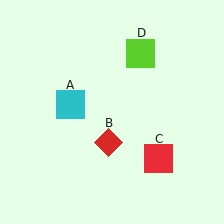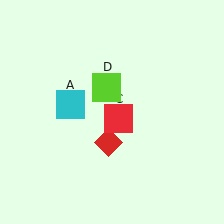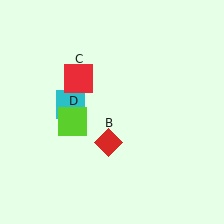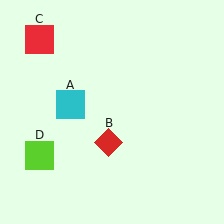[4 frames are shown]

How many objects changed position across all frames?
2 objects changed position: red square (object C), lime square (object D).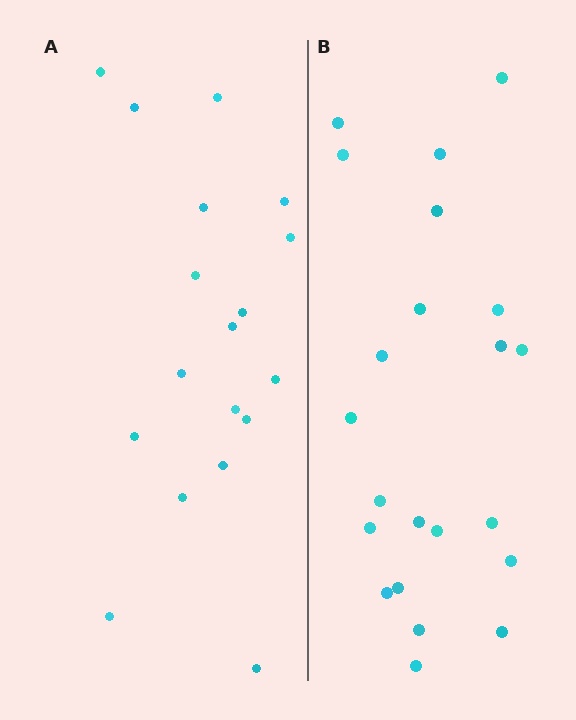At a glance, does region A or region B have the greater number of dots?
Region B (the right region) has more dots.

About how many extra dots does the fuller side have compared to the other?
Region B has about 4 more dots than region A.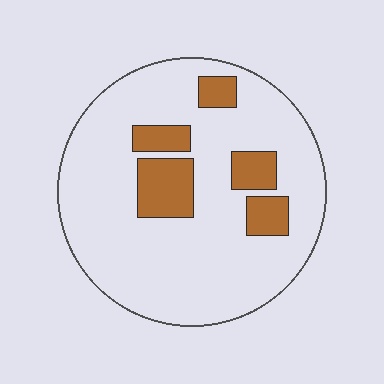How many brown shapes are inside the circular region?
5.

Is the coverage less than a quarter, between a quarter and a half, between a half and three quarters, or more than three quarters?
Less than a quarter.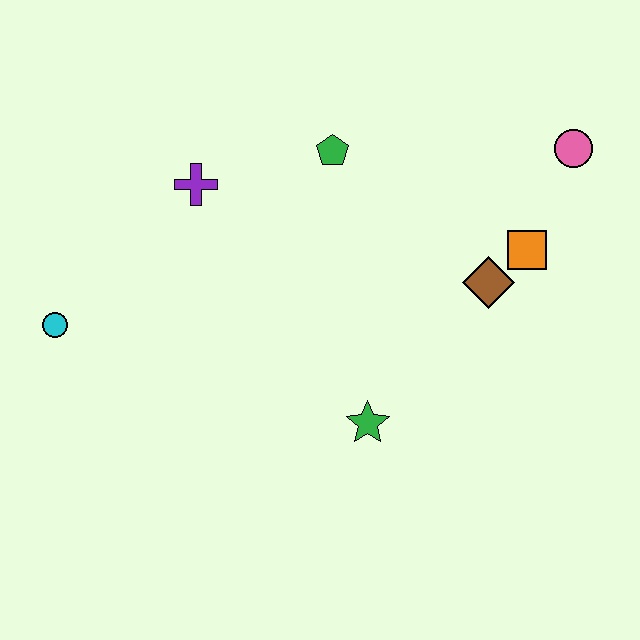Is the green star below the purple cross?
Yes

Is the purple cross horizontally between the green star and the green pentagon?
No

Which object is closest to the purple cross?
The green pentagon is closest to the purple cross.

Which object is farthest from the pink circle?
The cyan circle is farthest from the pink circle.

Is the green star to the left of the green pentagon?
No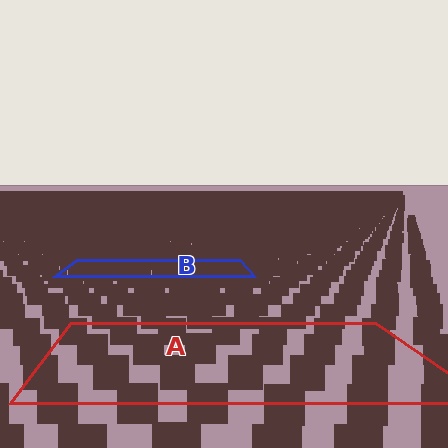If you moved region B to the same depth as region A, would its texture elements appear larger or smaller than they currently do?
They would appear larger. At a closer depth, the same texture elements are projected at a bigger on-screen size.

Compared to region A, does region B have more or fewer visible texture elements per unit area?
Region B has more texture elements per unit area — they are packed more densely because it is farther away.